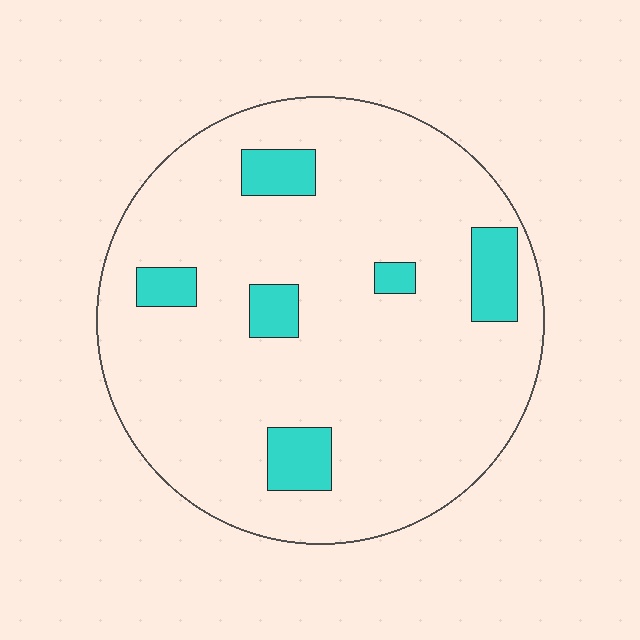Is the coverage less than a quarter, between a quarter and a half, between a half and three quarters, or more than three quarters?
Less than a quarter.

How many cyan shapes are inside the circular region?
6.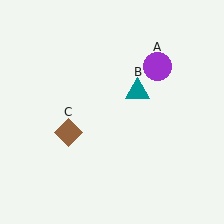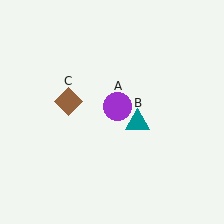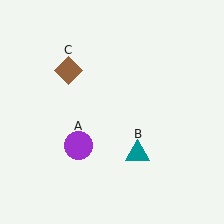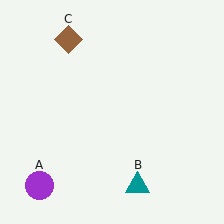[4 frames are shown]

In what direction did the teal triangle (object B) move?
The teal triangle (object B) moved down.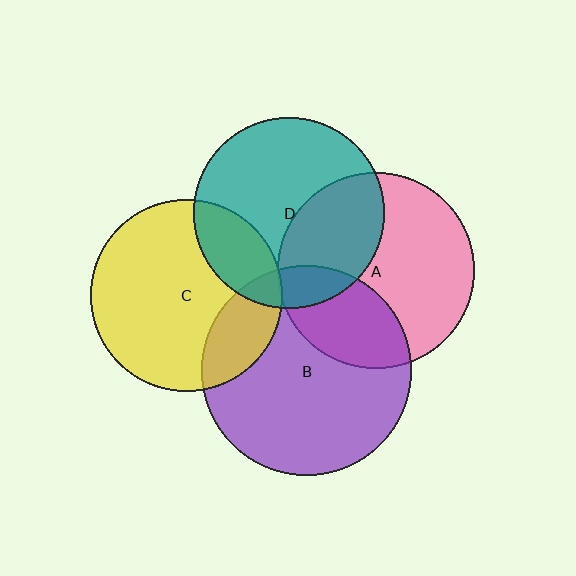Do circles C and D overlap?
Yes.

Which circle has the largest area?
Circle B (purple).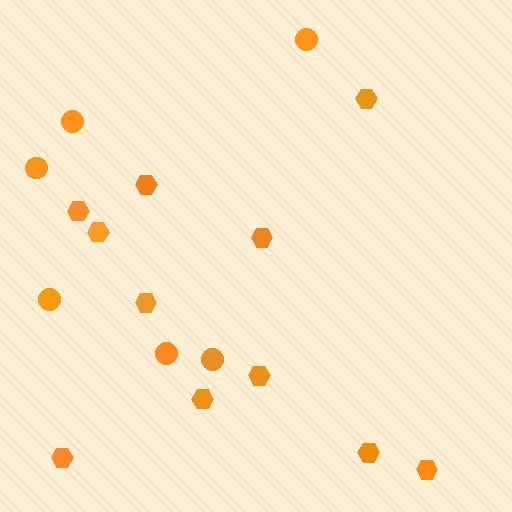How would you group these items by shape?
There are 2 groups: one group of hexagons (11) and one group of circles (6).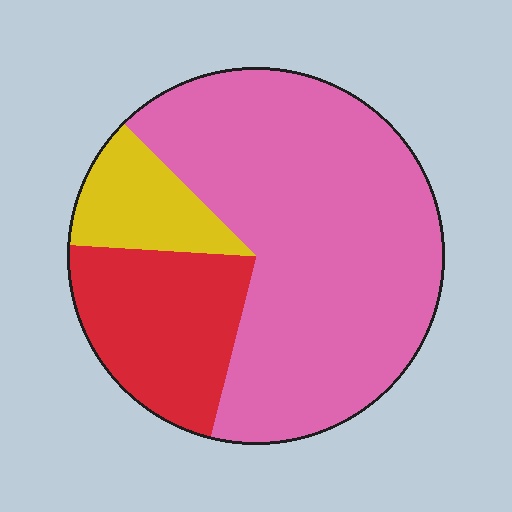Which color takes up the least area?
Yellow, at roughly 10%.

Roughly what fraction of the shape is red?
Red covers roughly 20% of the shape.